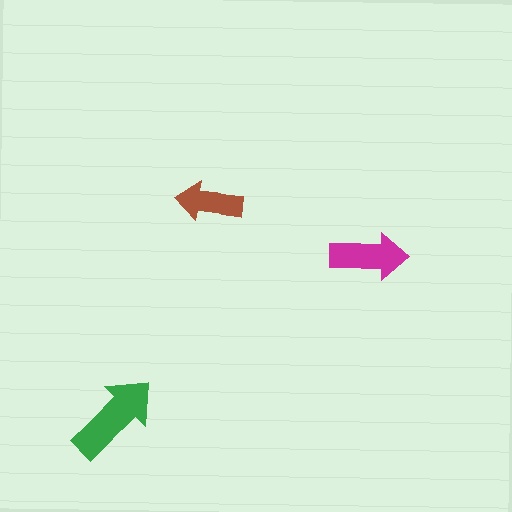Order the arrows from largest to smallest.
the green one, the magenta one, the brown one.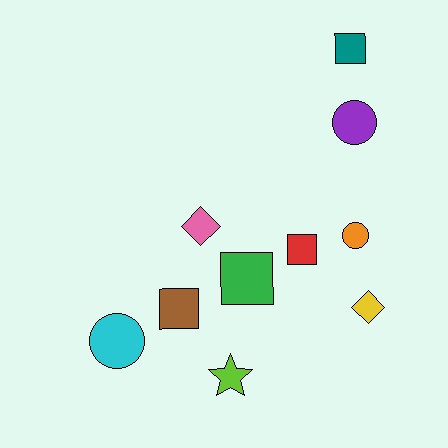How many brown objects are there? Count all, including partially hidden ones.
There is 1 brown object.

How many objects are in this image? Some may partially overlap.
There are 10 objects.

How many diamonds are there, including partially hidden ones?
There are 2 diamonds.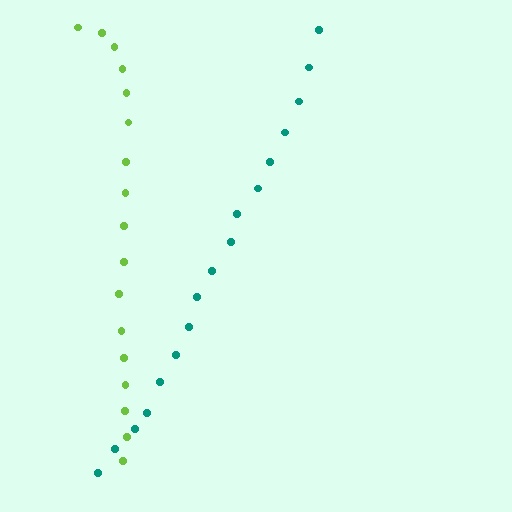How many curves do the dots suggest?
There are 2 distinct paths.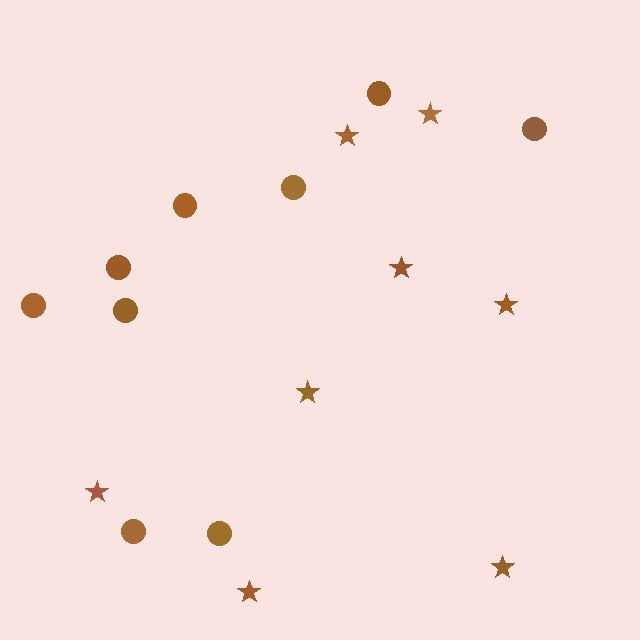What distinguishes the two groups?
There are 2 groups: one group of circles (9) and one group of stars (8).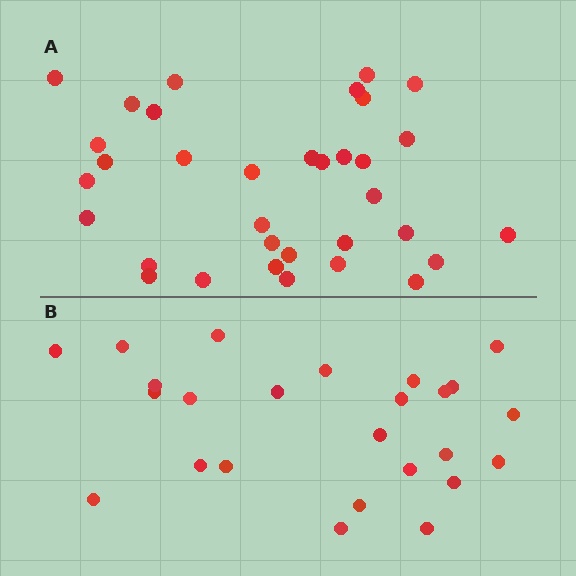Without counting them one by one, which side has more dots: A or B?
Region A (the top region) has more dots.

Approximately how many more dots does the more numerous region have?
Region A has roughly 8 or so more dots than region B.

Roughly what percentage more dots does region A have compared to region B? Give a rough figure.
About 35% more.